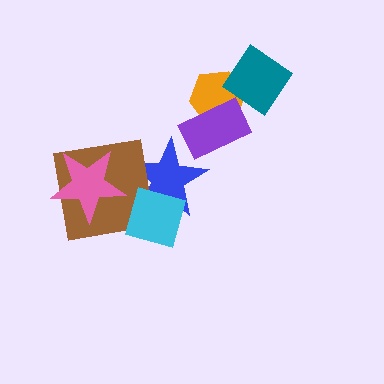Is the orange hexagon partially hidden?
Yes, it is partially covered by another shape.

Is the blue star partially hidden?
Yes, it is partially covered by another shape.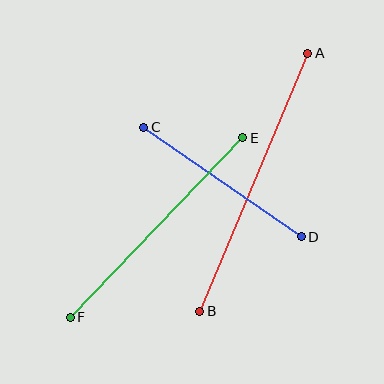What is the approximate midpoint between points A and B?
The midpoint is at approximately (254, 182) pixels.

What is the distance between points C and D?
The distance is approximately 192 pixels.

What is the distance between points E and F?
The distance is approximately 249 pixels.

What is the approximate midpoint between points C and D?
The midpoint is at approximately (222, 182) pixels.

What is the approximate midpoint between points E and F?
The midpoint is at approximately (156, 228) pixels.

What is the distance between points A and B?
The distance is approximately 280 pixels.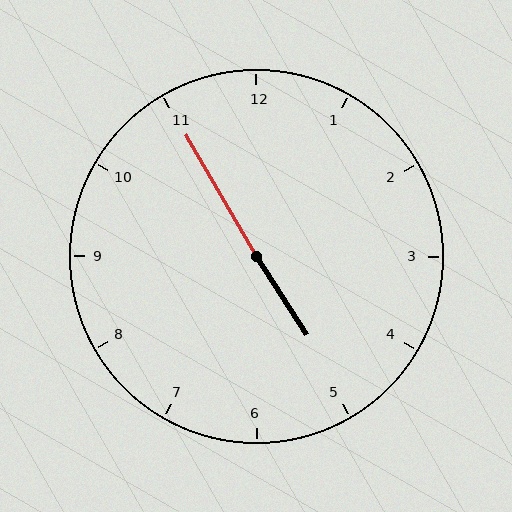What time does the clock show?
4:55.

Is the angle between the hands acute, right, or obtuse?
It is obtuse.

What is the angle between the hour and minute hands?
Approximately 178 degrees.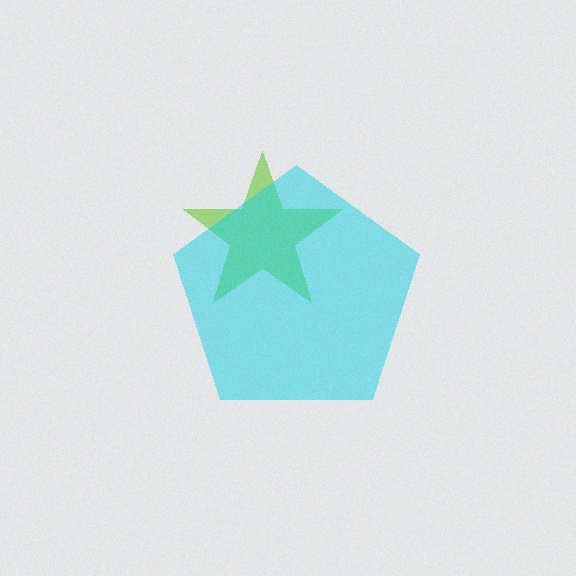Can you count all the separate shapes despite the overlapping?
Yes, there are 2 separate shapes.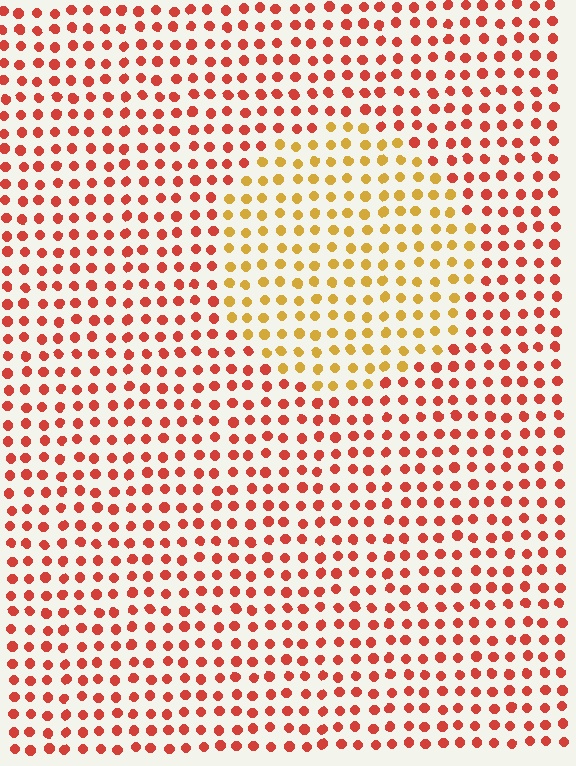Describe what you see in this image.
The image is filled with small red elements in a uniform arrangement. A circle-shaped region is visible where the elements are tinted to a slightly different hue, forming a subtle color boundary.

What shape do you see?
I see a circle.